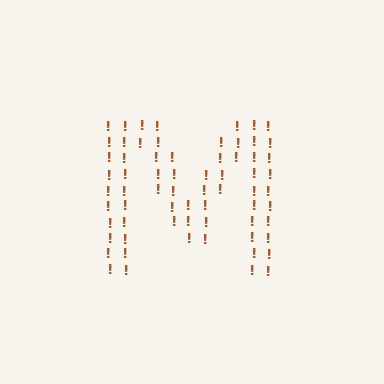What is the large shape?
The large shape is the letter M.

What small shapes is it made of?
It is made of small exclamation marks.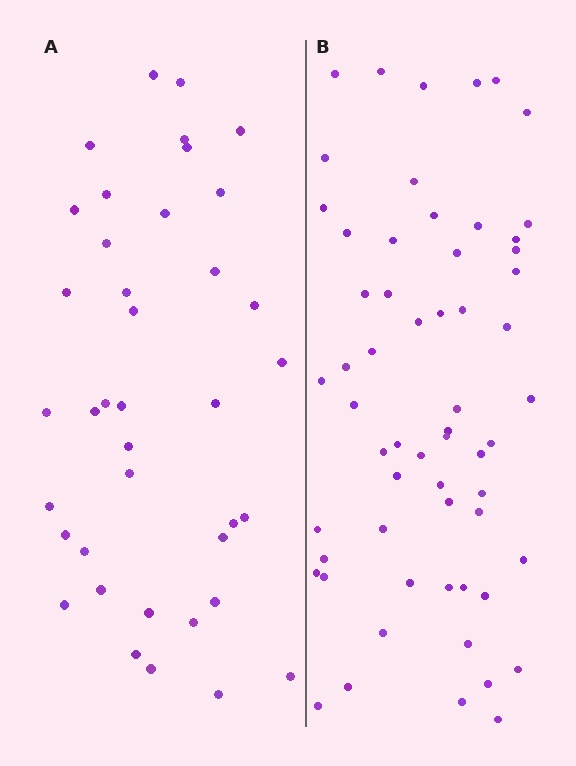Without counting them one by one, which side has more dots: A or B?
Region B (the right region) has more dots.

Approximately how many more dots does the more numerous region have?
Region B has approximately 20 more dots than region A.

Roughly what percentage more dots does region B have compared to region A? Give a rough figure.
About 55% more.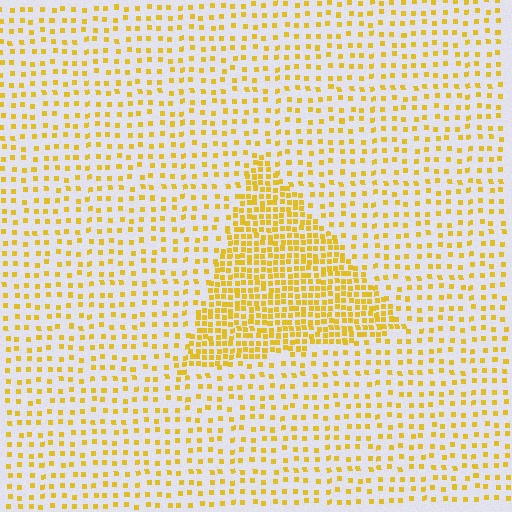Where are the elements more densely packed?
The elements are more densely packed inside the triangle boundary.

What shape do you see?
I see a triangle.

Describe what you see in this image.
The image contains small yellow elements arranged at two different densities. A triangle-shaped region is visible where the elements are more densely packed than the surrounding area.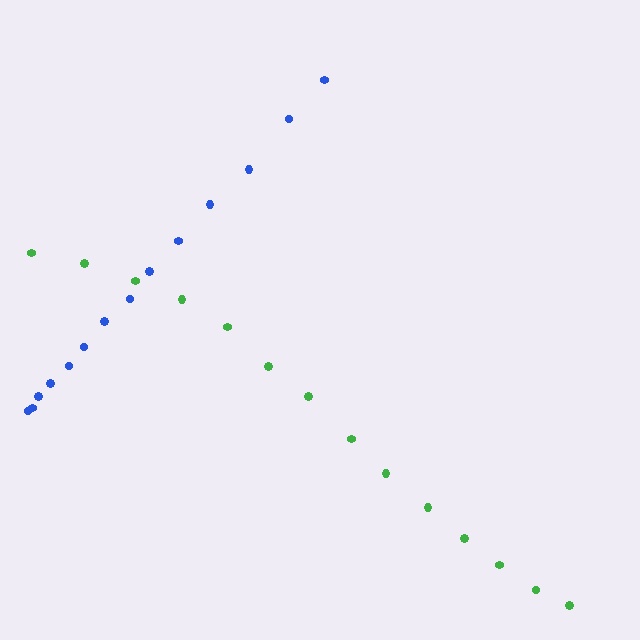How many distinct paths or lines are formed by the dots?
There are 2 distinct paths.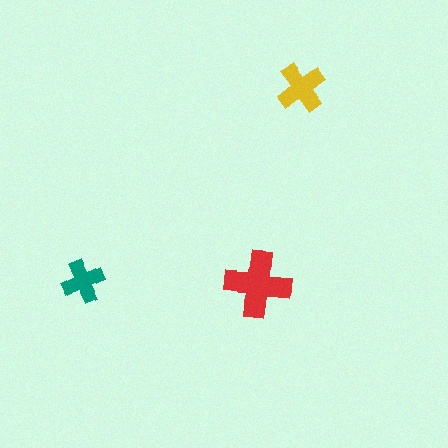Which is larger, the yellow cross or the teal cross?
The yellow one.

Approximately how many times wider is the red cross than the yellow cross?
About 1.5 times wider.